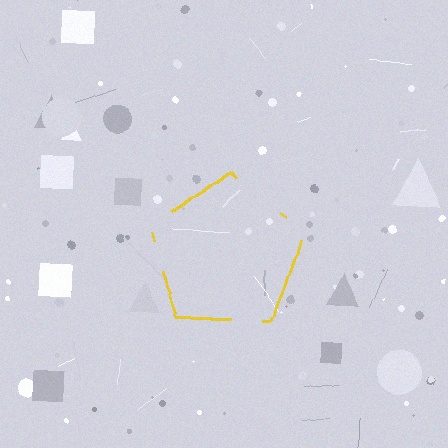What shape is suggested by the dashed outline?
The dashed outline suggests a pentagon.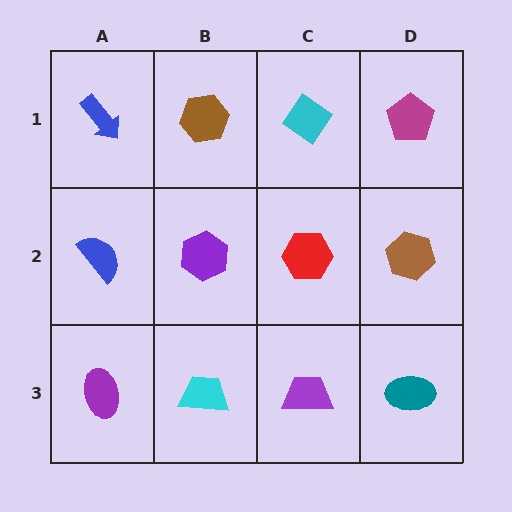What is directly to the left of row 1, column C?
A brown hexagon.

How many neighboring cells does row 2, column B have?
4.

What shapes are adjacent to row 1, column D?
A brown hexagon (row 2, column D), a cyan diamond (row 1, column C).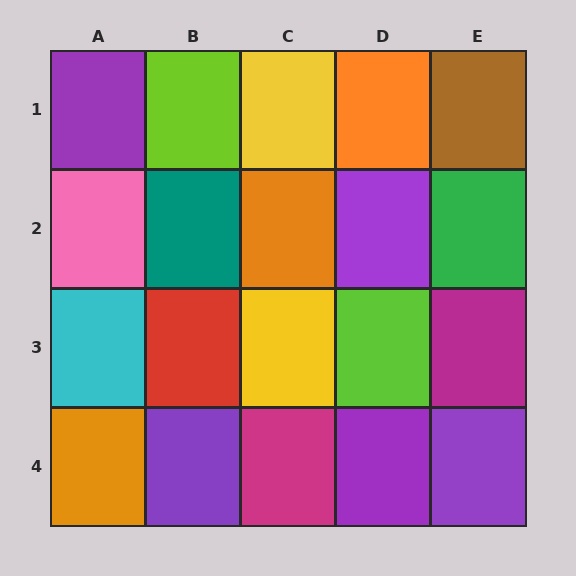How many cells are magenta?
2 cells are magenta.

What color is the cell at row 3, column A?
Cyan.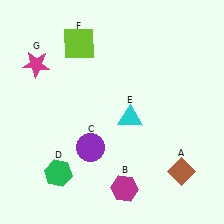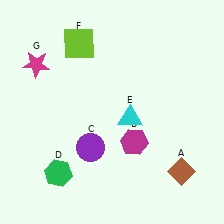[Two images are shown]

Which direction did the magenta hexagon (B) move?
The magenta hexagon (B) moved up.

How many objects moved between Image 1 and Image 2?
1 object moved between the two images.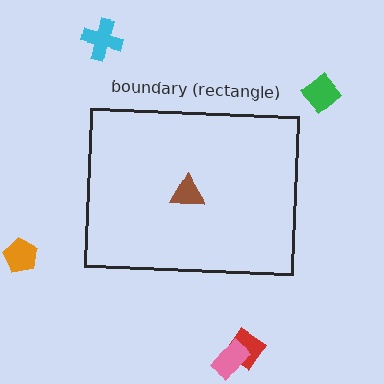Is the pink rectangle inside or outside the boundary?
Outside.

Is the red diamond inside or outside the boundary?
Outside.